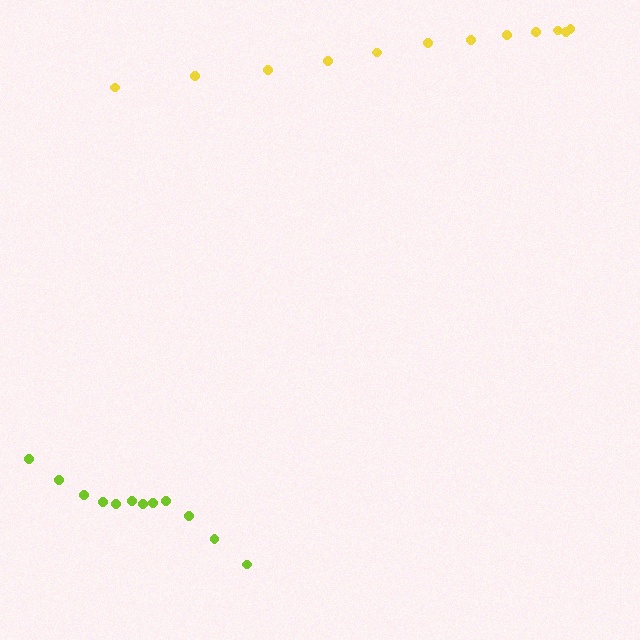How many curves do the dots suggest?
There are 2 distinct paths.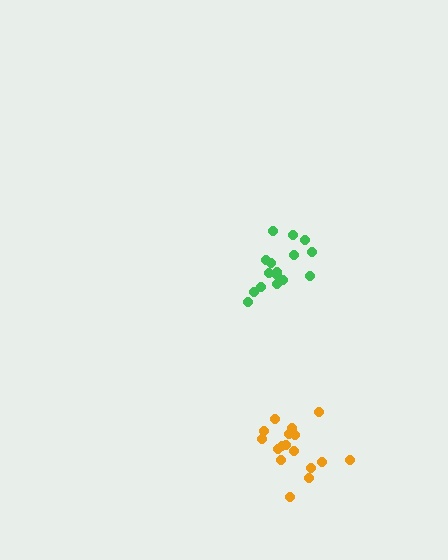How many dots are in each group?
Group 1: 16 dots, Group 2: 17 dots (33 total).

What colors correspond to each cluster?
The clusters are colored: green, orange.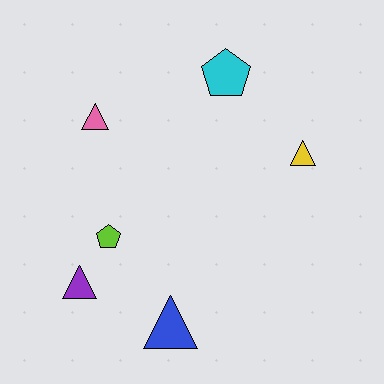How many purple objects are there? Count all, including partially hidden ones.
There is 1 purple object.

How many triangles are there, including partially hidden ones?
There are 4 triangles.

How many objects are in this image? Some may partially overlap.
There are 6 objects.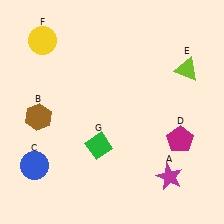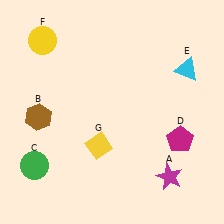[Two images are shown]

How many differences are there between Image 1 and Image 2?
There are 3 differences between the two images.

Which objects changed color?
C changed from blue to green. E changed from lime to cyan. G changed from green to yellow.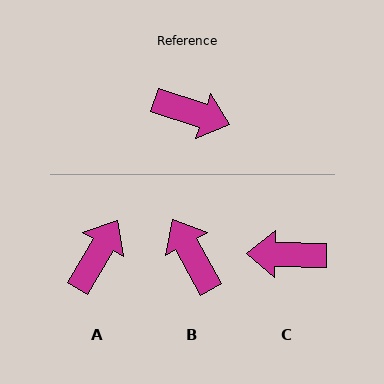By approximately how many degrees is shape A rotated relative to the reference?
Approximately 78 degrees counter-clockwise.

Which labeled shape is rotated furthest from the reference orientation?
C, about 163 degrees away.